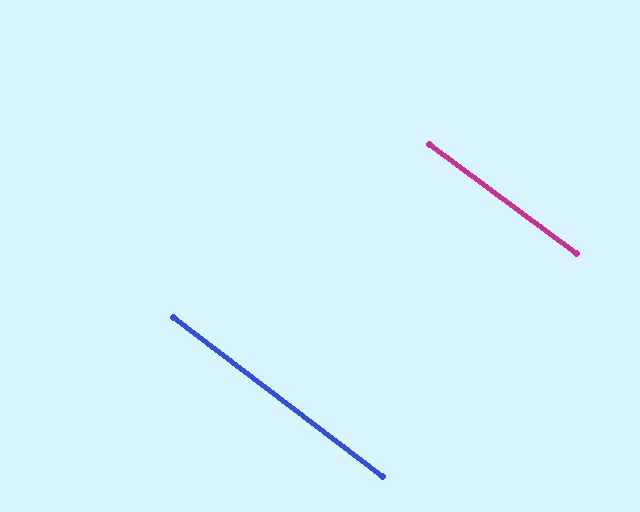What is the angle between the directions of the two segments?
Approximately 1 degree.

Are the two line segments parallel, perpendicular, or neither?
Parallel — their directions differ by only 0.7°.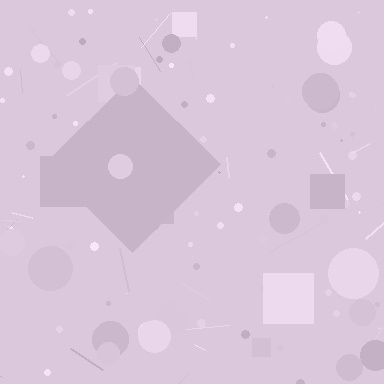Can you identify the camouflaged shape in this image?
The camouflaged shape is a diamond.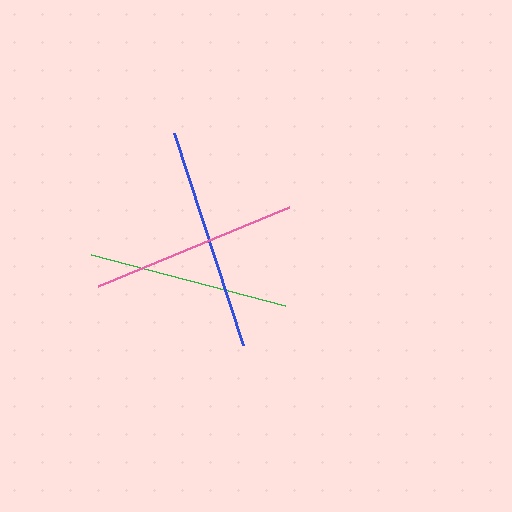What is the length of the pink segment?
The pink segment is approximately 208 pixels long.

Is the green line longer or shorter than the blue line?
The blue line is longer than the green line.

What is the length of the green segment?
The green segment is approximately 200 pixels long.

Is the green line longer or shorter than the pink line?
The pink line is longer than the green line.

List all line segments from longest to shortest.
From longest to shortest: blue, pink, green.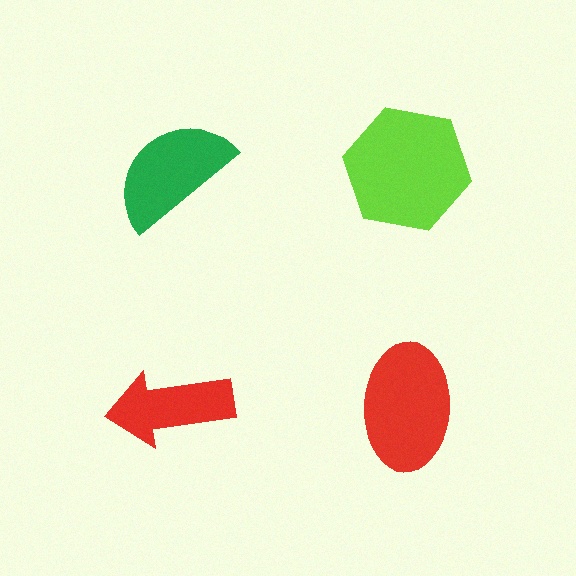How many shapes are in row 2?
2 shapes.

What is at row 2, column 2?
A red ellipse.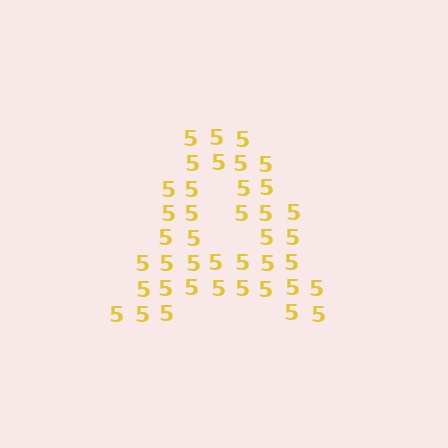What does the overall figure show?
The overall figure shows the letter A.